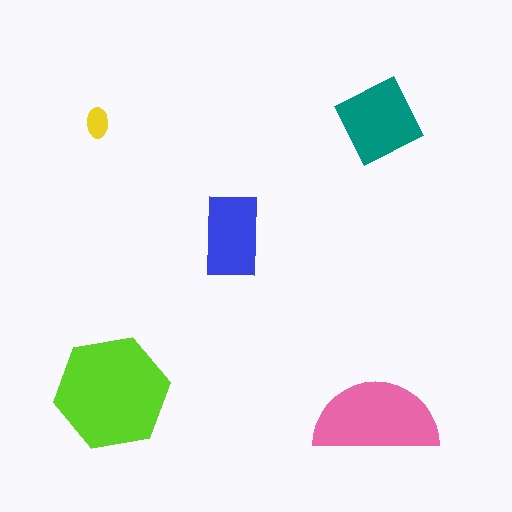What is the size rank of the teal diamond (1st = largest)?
3rd.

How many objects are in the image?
There are 5 objects in the image.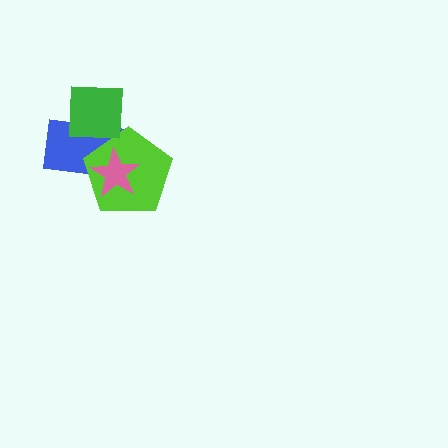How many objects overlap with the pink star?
2 objects overlap with the pink star.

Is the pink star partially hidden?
No, no other shape covers it.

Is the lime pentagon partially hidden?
Yes, it is partially covered by another shape.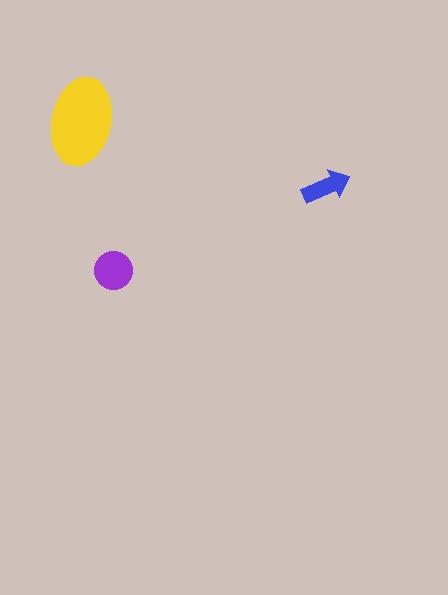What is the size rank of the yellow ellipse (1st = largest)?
1st.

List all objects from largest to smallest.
The yellow ellipse, the purple circle, the blue arrow.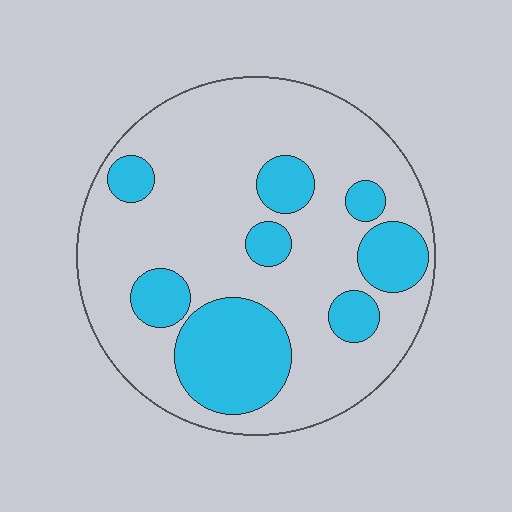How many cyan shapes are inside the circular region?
8.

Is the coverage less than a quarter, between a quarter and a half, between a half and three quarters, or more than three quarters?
Between a quarter and a half.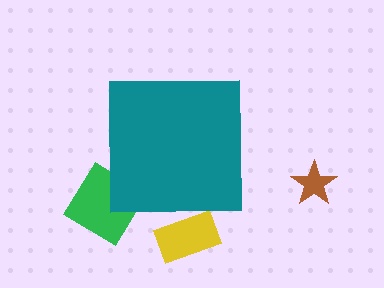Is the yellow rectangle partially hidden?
Yes, the yellow rectangle is partially hidden behind the teal square.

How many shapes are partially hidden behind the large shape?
2 shapes are partially hidden.